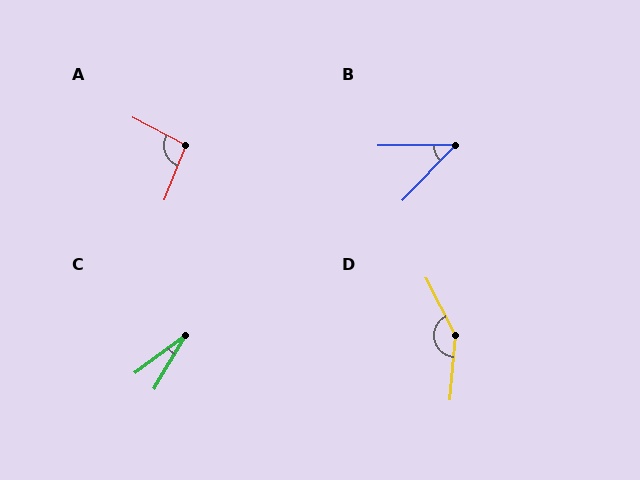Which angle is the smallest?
C, at approximately 23 degrees.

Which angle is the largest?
D, at approximately 149 degrees.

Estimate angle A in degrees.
Approximately 96 degrees.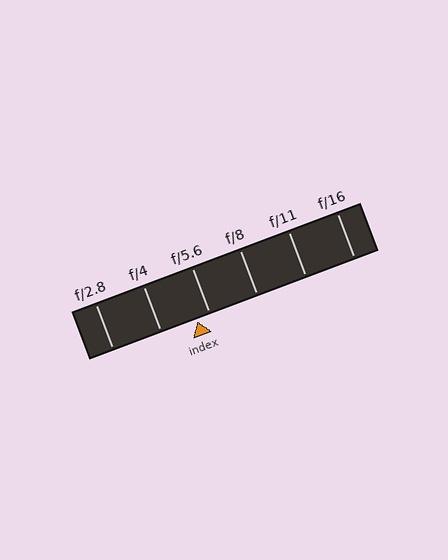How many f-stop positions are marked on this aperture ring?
There are 6 f-stop positions marked.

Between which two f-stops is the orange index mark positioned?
The index mark is between f/4 and f/5.6.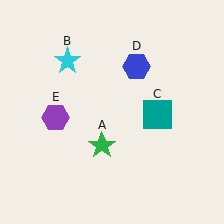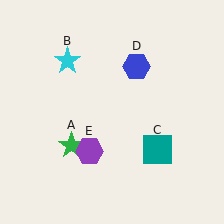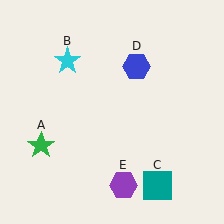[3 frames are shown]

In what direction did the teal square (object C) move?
The teal square (object C) moved down.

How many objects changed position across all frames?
3 objects changed position: green star (object A), teal square (object C), purple hexagon (object E).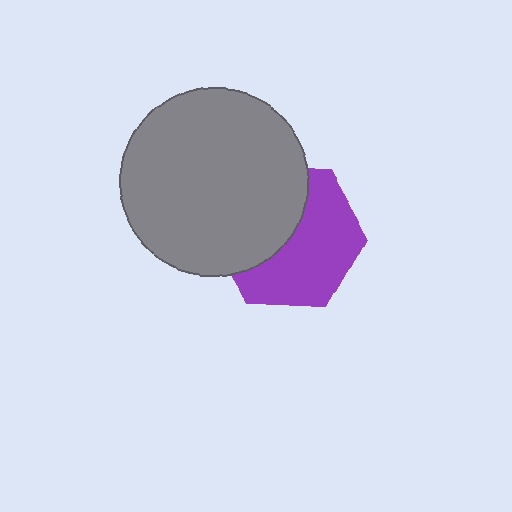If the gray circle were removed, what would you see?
You would see the complete purple hexagon.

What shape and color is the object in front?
The object in front is a gray circle.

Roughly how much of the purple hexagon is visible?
About half of it is visible (roughly 56%).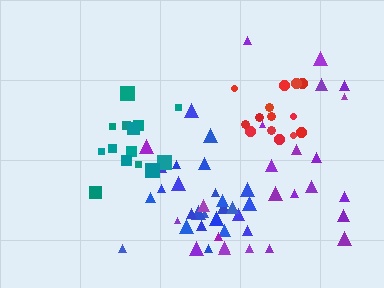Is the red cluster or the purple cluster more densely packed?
Red.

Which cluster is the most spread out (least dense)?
Purple.